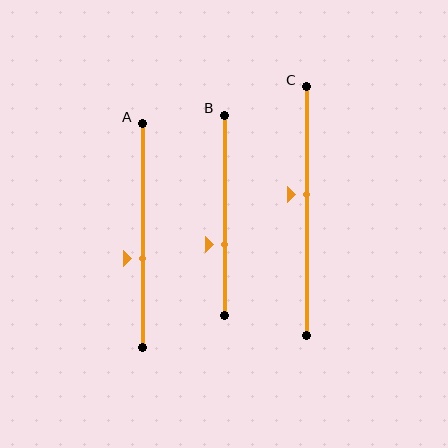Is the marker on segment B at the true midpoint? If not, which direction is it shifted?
No, the marker on segment B is shifted downward by about 14% of the segment length.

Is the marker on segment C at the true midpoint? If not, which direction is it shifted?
No, the marker on segment C is shifted upward by about 7% of the segment length.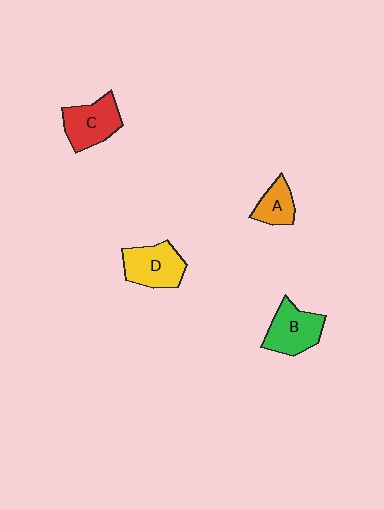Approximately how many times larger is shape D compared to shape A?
Approximately 1.6 times.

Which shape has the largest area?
Shape D (yellow).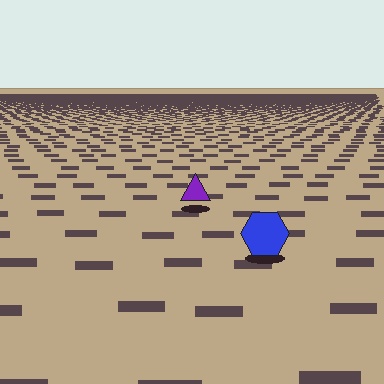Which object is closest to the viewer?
The blue hexagon is closest. The texture marks near it are larger and more spread out.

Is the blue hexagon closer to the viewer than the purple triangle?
Yes. The blue hexagon is closer — you can tell from the texture gradient: the ground texture is coarser near it.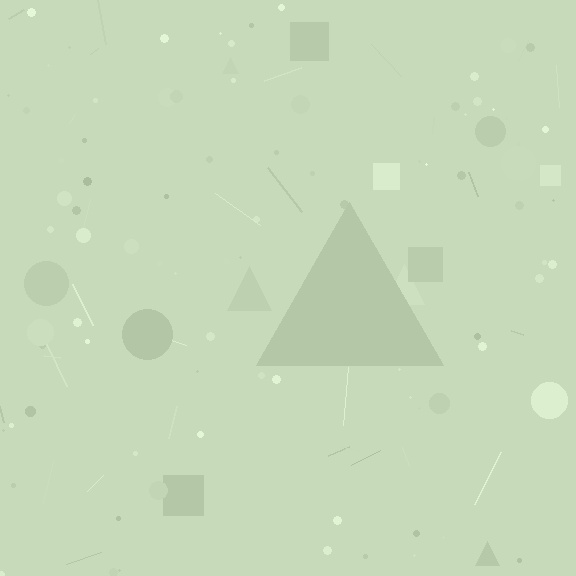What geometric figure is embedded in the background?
A triangle is embedded in the background.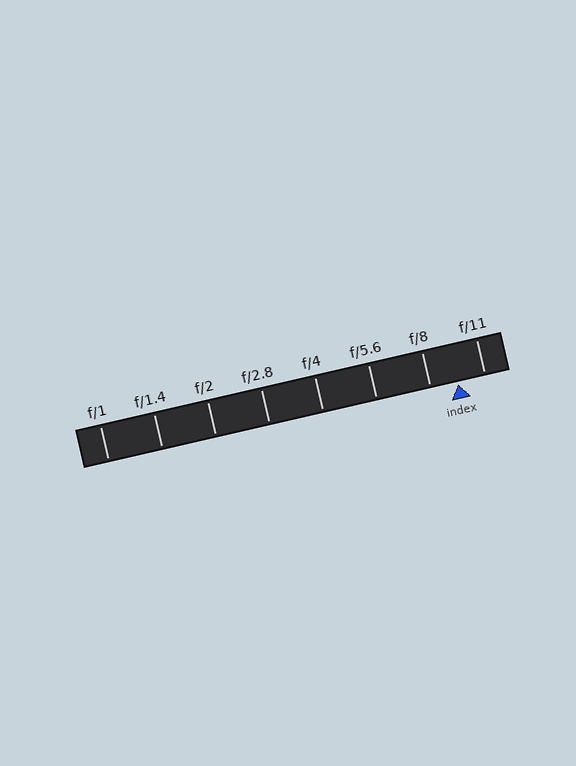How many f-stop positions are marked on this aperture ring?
There are 8 f-stop positions marked.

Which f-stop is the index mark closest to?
The index mark is closest to f/11.